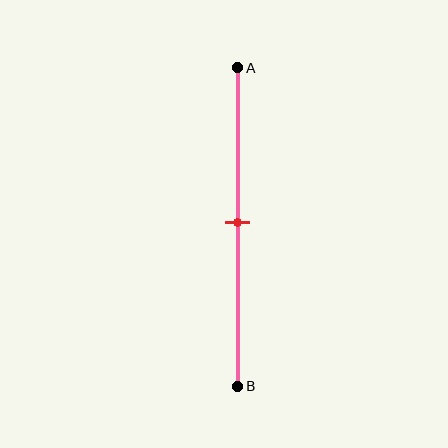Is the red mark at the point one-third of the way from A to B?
No, the mark is at about 50% from A, not at the 33% one-third point.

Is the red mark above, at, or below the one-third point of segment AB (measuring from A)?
The red mark is below the one-third point of segment AB.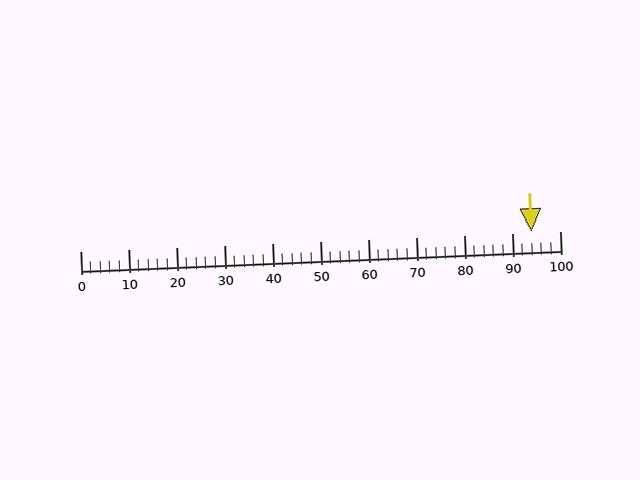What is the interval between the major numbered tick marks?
The major tick marks are spaced 10 units apart.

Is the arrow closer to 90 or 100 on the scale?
The arrow is closer to 90.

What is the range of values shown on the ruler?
The ruler shows values from 0 to 100.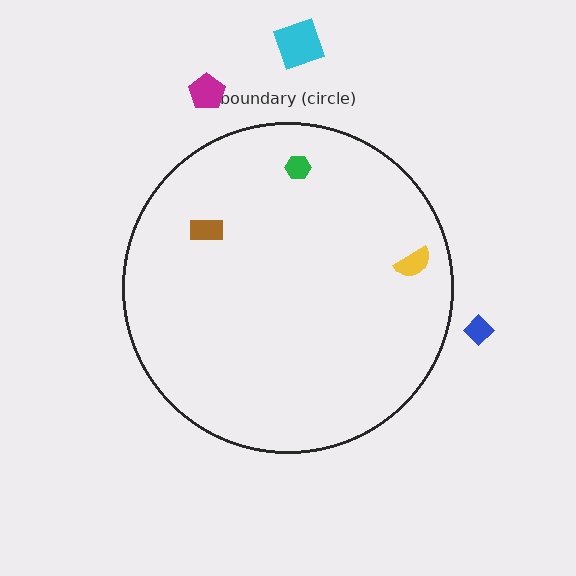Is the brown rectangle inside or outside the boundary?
Inside.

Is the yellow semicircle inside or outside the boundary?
Inside.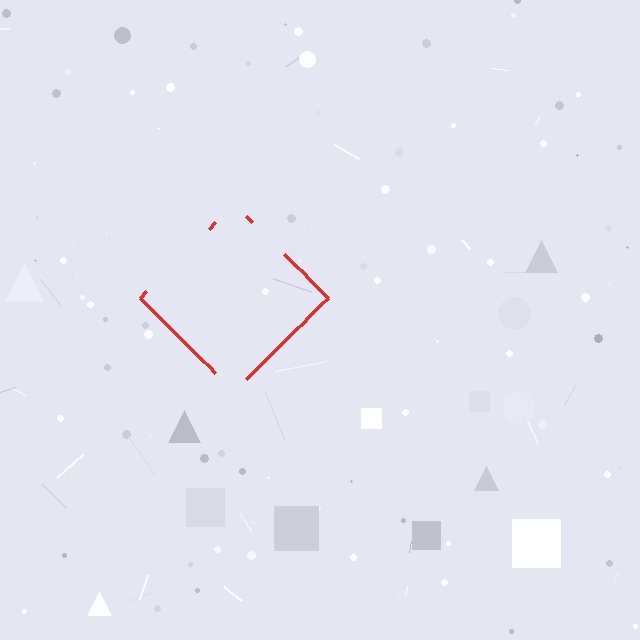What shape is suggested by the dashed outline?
The dashed outline suggests a diamond.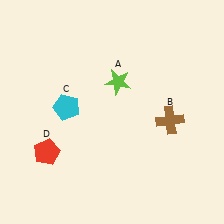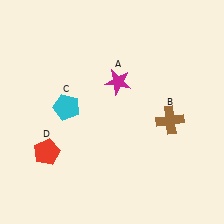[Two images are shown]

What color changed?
The star (A) changed from lime in Image 1 to magenta in Image 2.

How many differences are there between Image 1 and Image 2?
There is 1 difference between the two images.